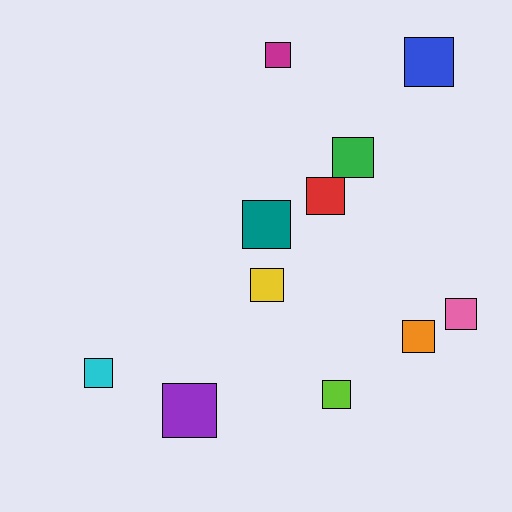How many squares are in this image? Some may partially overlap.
There are 11 squares.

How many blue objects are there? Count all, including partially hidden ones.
There is 1 blue object.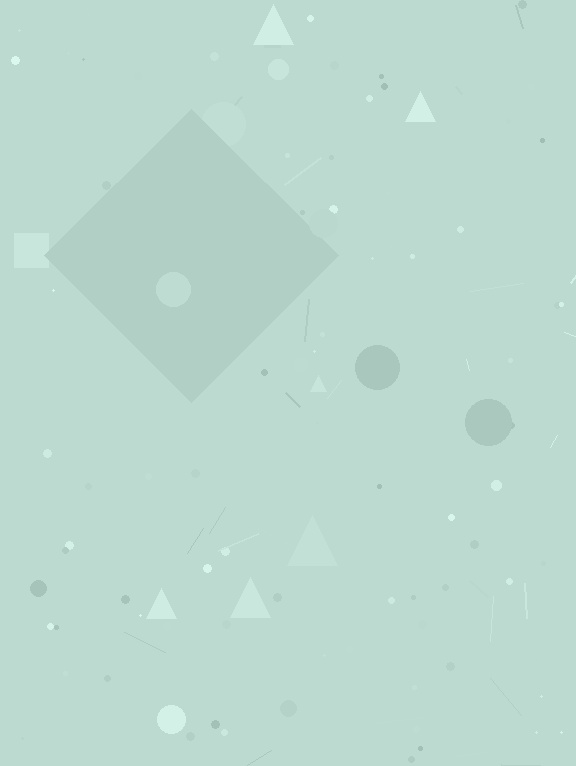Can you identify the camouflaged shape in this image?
The camouflaged shape is a diamond.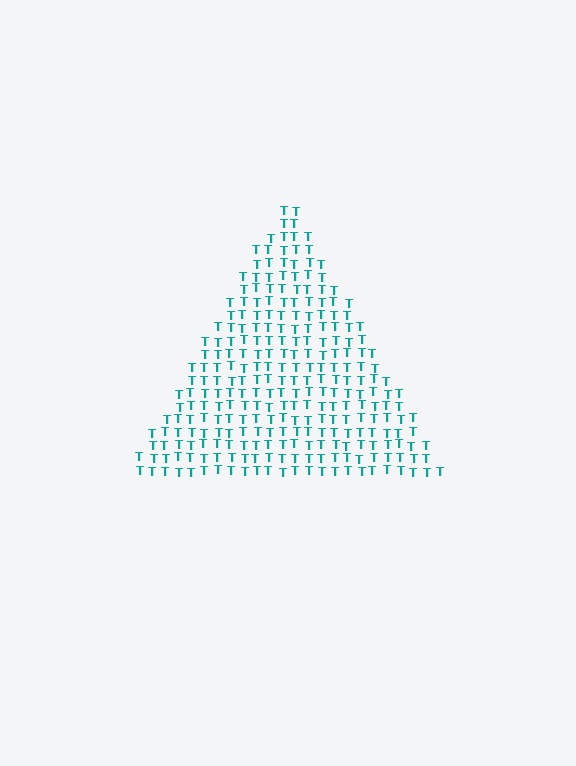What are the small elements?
The small elements are letter T's.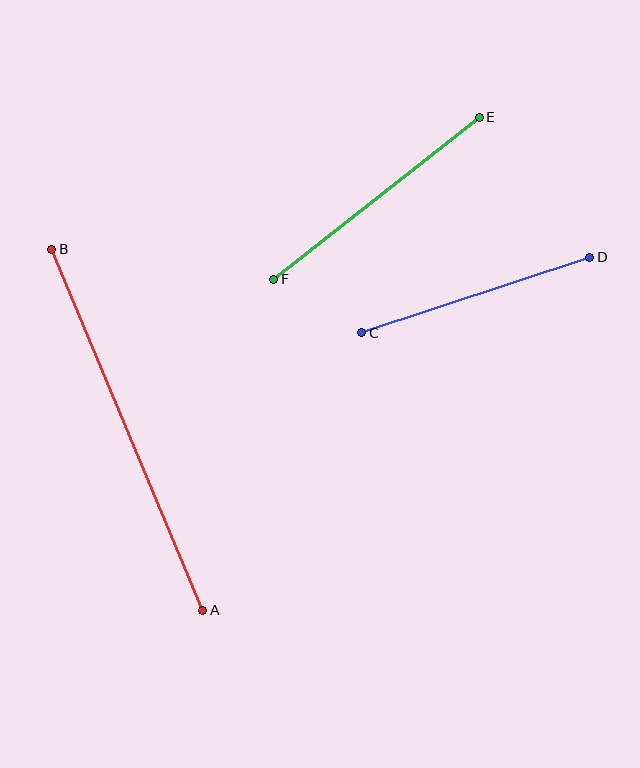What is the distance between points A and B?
The distance is approximately 392 pixels.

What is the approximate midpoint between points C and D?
The midpoint is at approximately (476, 295) pixels.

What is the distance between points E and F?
The distance is approximately 262 pixels.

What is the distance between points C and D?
The distance is approximately 240 pixels.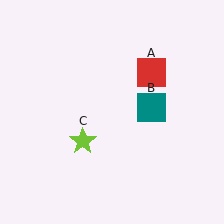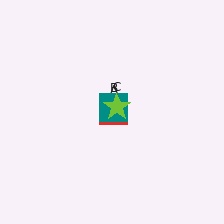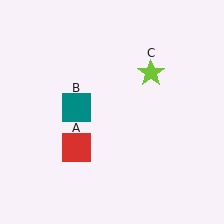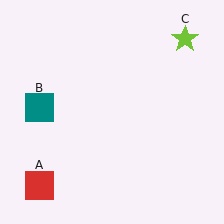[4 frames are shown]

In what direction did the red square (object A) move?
The red square (object A) moved down and to the left.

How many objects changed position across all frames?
3 objects changed position: red square (object A), teal square (object B), lime star (object C).